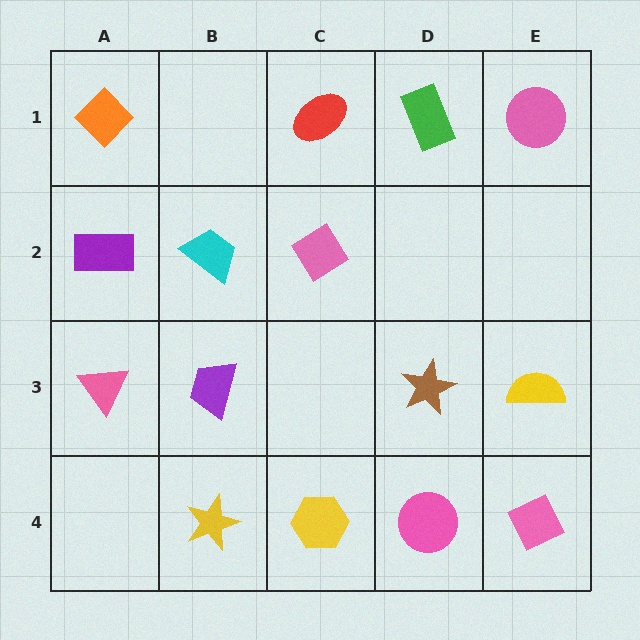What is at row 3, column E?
A yellow semicircle.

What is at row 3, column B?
A purple trapezoid.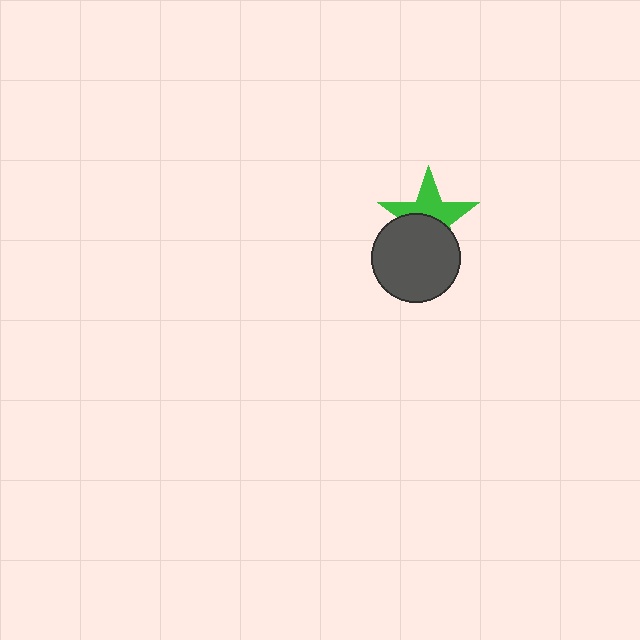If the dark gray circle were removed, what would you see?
You would see the complete green star.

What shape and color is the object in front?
The object in front is a dark gray circle.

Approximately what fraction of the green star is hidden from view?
Roughly 48% of the green star is hidden behind the dark gray circle.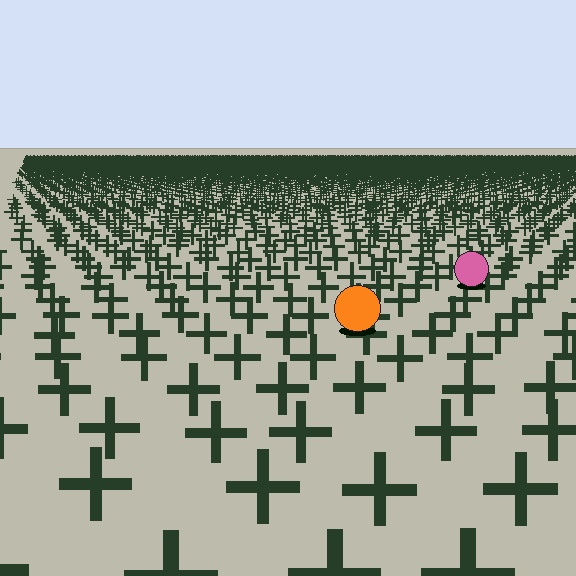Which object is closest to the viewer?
The orange circle is closest. The texture marks near it are larger and more spread out.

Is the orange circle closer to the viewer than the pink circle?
Yes. The orange circle is closer — you can tell from the texture gradient: the ground texture is coarser near it.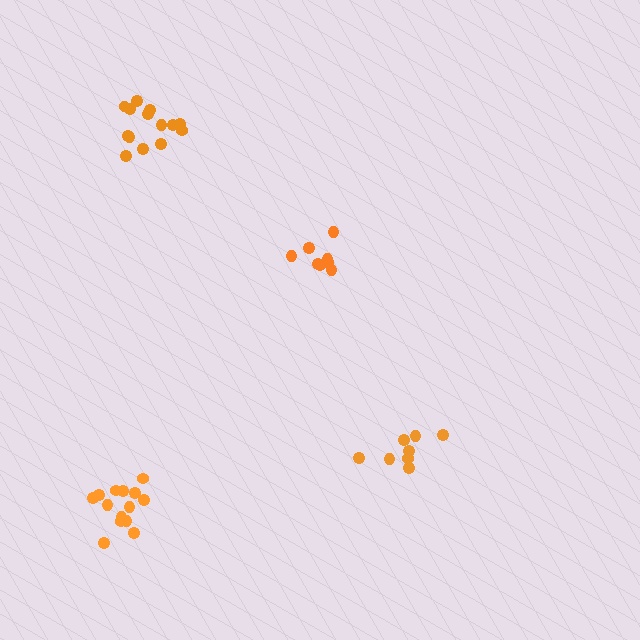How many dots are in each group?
Group 1: 8 dots, Group 2: 8 dots, Group 3: 14 dots, Group 4: 14 dots (44 total).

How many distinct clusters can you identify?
There are 4 distinct clusters.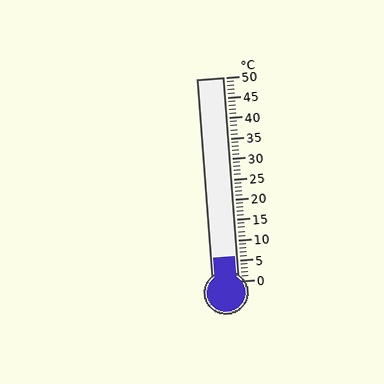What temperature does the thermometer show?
The thermometer shows approximately 6°C.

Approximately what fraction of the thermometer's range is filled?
The thermometer is filled to approximately 10% of its range.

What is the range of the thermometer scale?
The thermometer scale ranges from 0°C to 50°C.